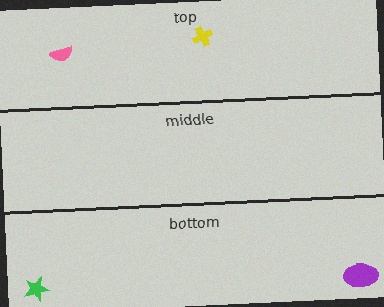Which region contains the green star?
The bottom region.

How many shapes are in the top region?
2.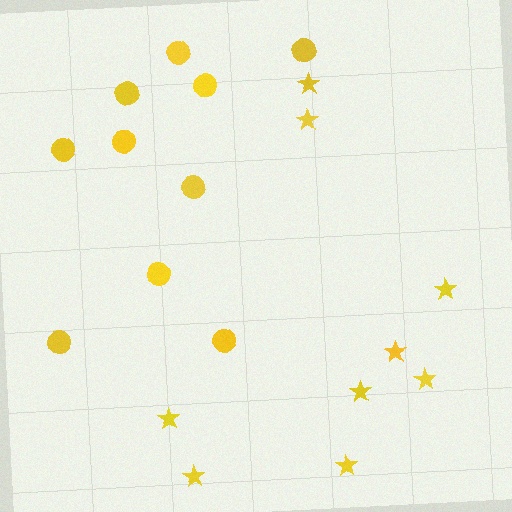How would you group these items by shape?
There are 2 groups: one group of stars (9) and one group of circles (10).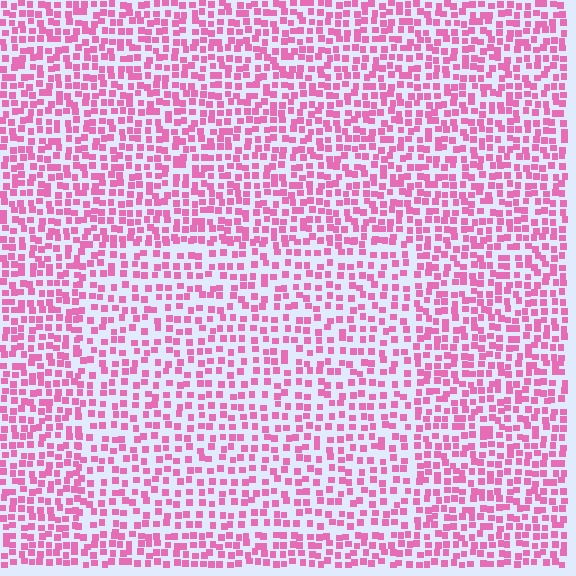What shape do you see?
I see a rectangle.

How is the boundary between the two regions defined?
The boundary is defined by a change in element density (approximately 1.4x ratio). All elements are the same color, size, and shape.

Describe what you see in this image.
The image contains small pink elements arranged at two different densities. A rectangle-shaped region is visible where the elements are less densely packed than the surrounding area.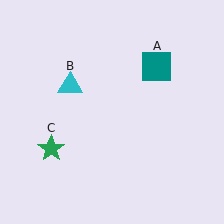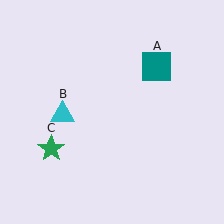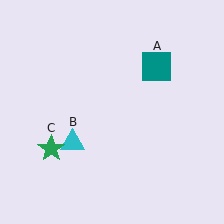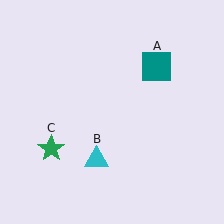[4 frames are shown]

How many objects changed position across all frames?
1 object changed position: cyan triangle (object B).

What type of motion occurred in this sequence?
The cyan triangle (object B) rotated counterclockwise around the center of the scene.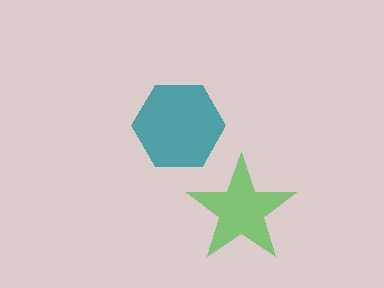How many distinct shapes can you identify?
There are 2 distinct shapes: a green star, a teal hexagon.